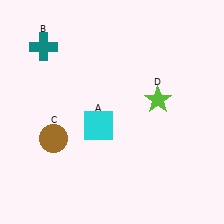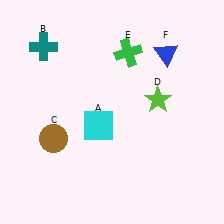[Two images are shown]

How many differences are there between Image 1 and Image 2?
There are 2 differences between the two images.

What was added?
A green cross (E), a blue triangle (F) were added in Image 2.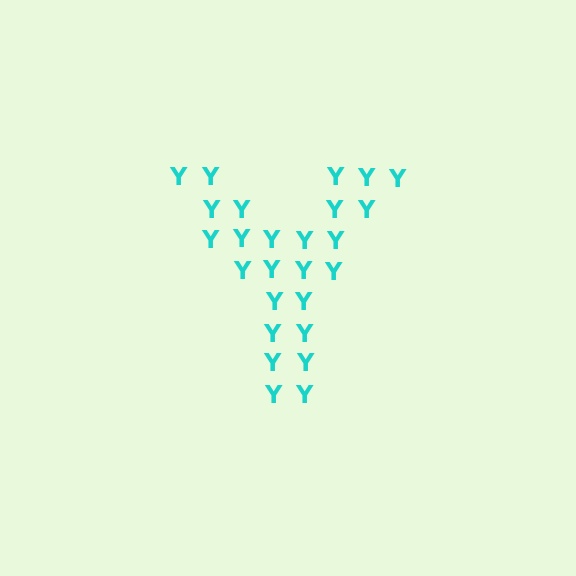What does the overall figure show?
The overall figure shows the letter Y.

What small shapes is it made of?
It is made of small letter Y's.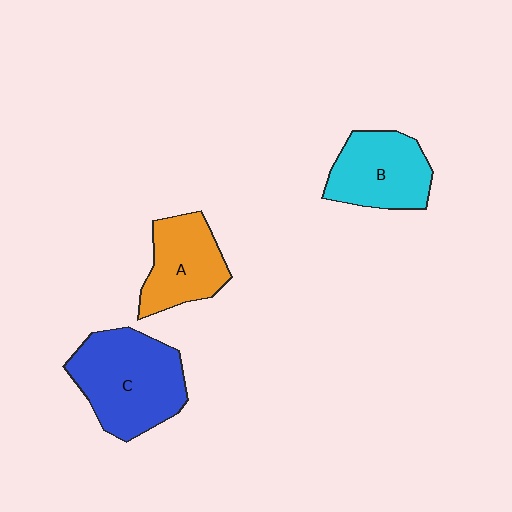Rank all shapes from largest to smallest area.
From largest to smallest: C (blue), B (cyan), A (orange).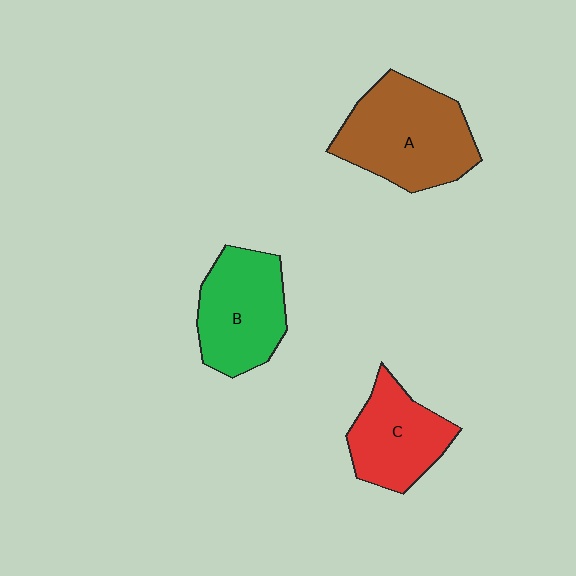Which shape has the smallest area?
Shape C (red).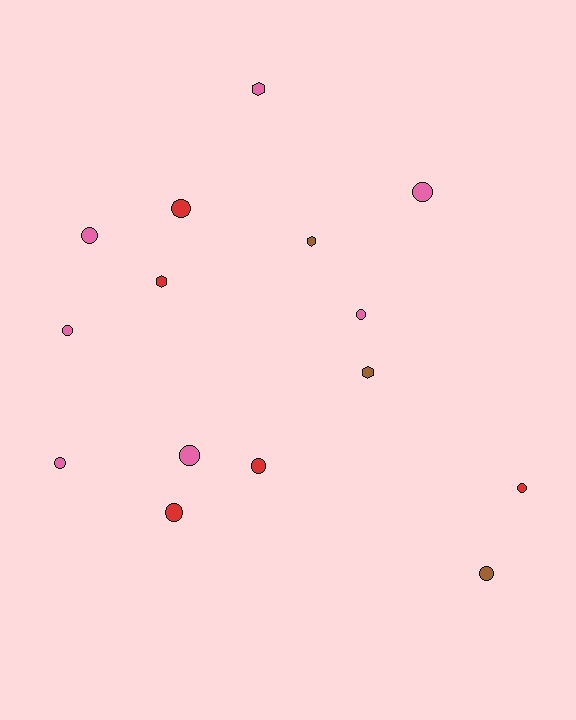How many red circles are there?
There are 4 red circles.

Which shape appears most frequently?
Circle, with 11 objects.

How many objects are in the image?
There are 15 objects.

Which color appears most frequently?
Pink, with 7 objects.